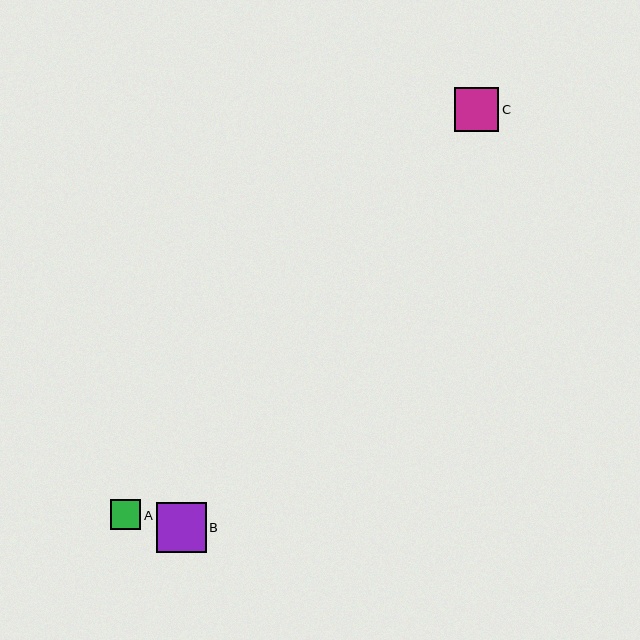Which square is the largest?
Square B is the largest with a size of approximately 50 pixels.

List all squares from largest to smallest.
From largest to smallest: B, C, A.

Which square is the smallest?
Square A is the smallest with a size of approximately 30 pixels.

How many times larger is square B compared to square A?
Square B is approximately 1.7 times the size of square A.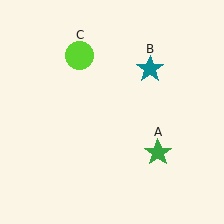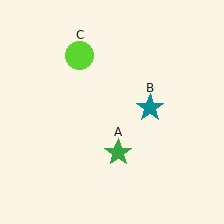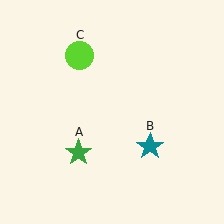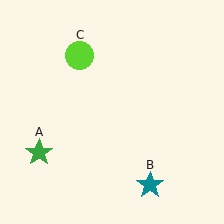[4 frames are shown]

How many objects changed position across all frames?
2 objects changed position: green star (object A), teal star (object B).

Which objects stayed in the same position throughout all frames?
Lime circle (object C) remained stationary.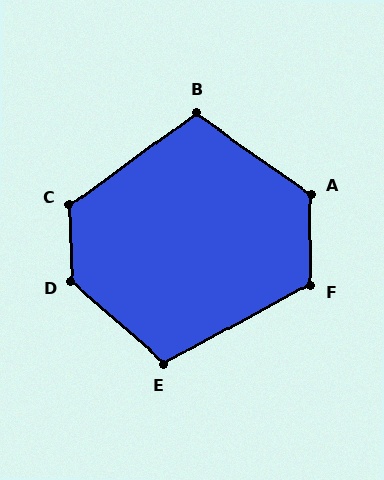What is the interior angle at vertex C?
Approximately 125 degrees (obtuse).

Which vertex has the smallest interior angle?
B, at approximately 109 degrees.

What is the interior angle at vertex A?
Approximately 126 degrees (obtuse).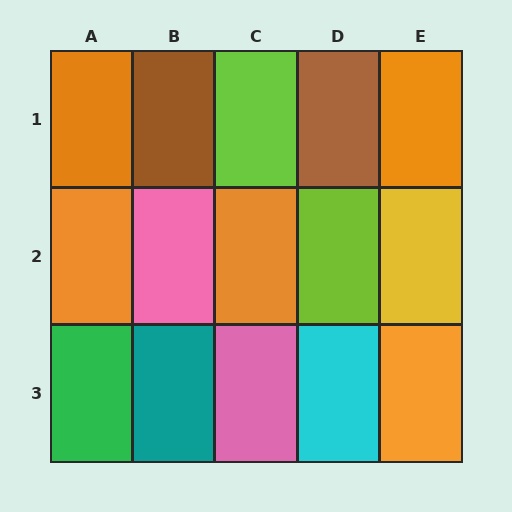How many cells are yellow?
1 cell is yellow.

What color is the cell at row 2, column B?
Pink.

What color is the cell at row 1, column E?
Orange.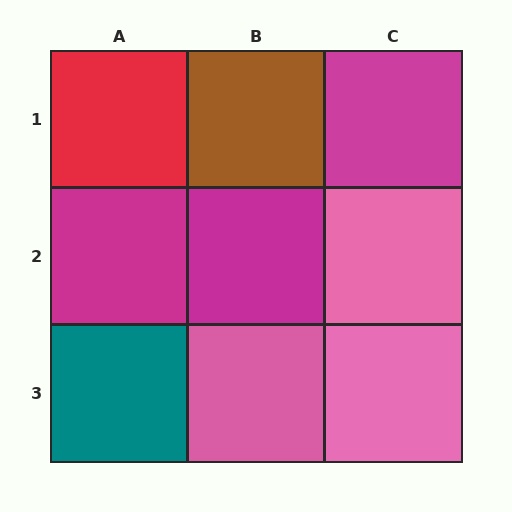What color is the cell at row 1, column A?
Red.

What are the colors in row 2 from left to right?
Magenta, magenta, pink.